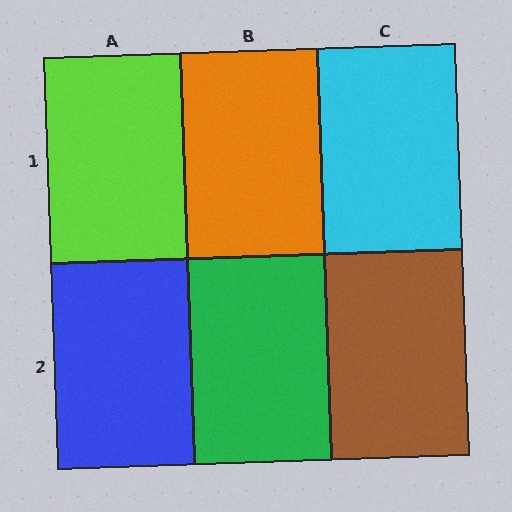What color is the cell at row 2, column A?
Blue.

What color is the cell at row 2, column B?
Green.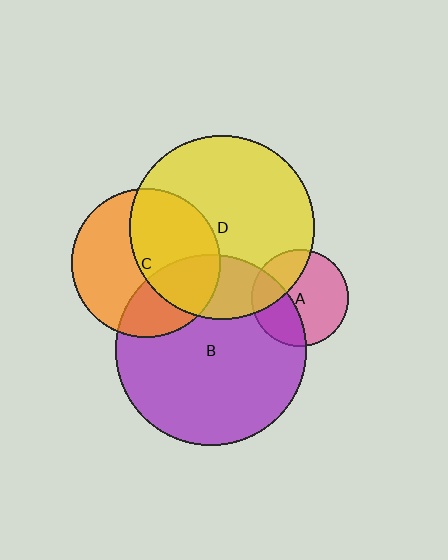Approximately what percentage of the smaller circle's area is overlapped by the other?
Approximately 30%.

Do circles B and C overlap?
Yes.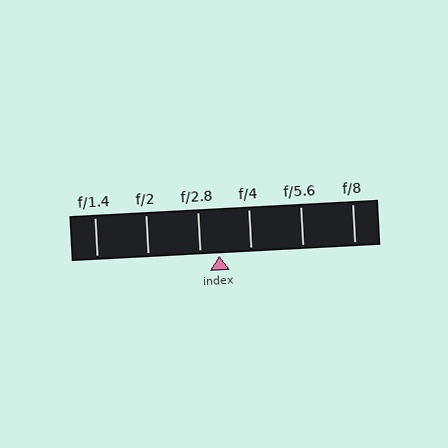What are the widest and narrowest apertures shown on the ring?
The widest aperture shown is f/1.4 and the narrowest is f/8.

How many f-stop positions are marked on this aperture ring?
There are 6 f-stop positions marked.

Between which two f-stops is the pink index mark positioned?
The index mark is between f/2.8 and f/4.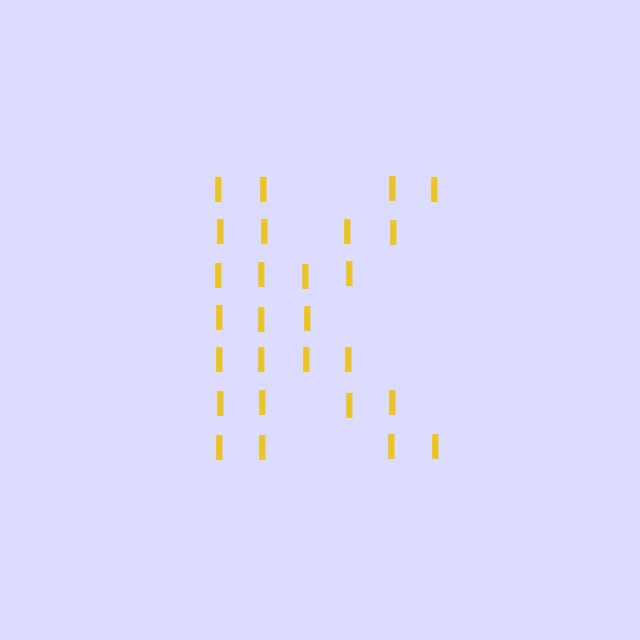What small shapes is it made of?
It is made of small letter I's.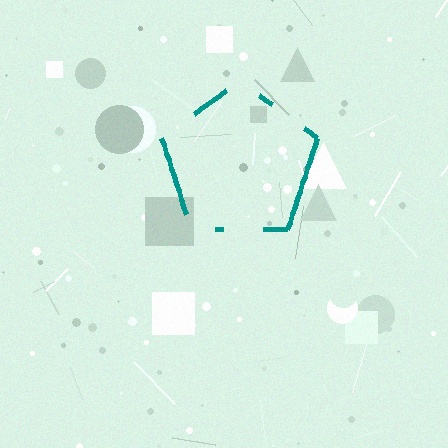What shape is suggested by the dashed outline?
The dashed outline suggests a pentagon.